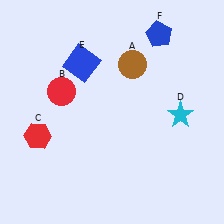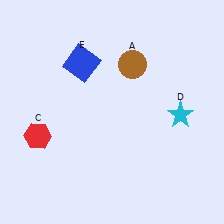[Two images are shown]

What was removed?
The blue pentagon (F), the red circle (B) were removed in Image 2.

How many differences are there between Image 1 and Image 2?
There are 2 differences between the two images.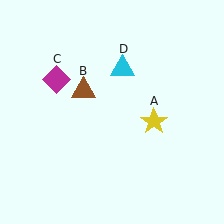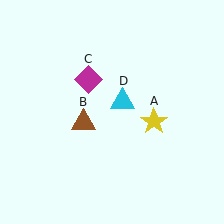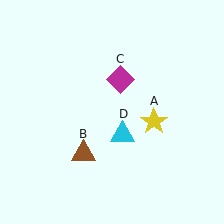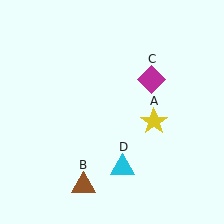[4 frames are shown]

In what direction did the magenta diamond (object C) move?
The magenta diamond (object C) moved right.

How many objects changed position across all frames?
3 objects changed position: brown triangle (object B), magenta diamond (object C), cyan triangle (object D).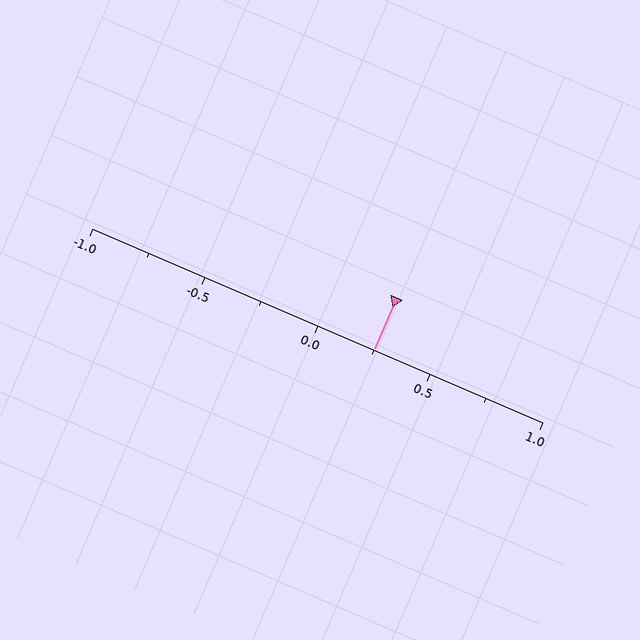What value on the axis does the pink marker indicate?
The marker indicates approximately 0.25.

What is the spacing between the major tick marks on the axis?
The major ticks are spaced 0.5 apart.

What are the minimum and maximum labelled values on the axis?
The axis runs from -1.0 to 1.0.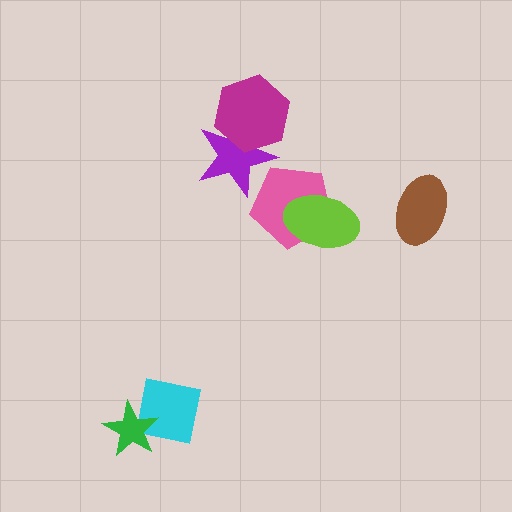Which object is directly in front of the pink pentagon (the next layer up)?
The lime ellipse is directly in front of the pink pentagon.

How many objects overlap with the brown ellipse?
0 objects overlap with the brown ellipse.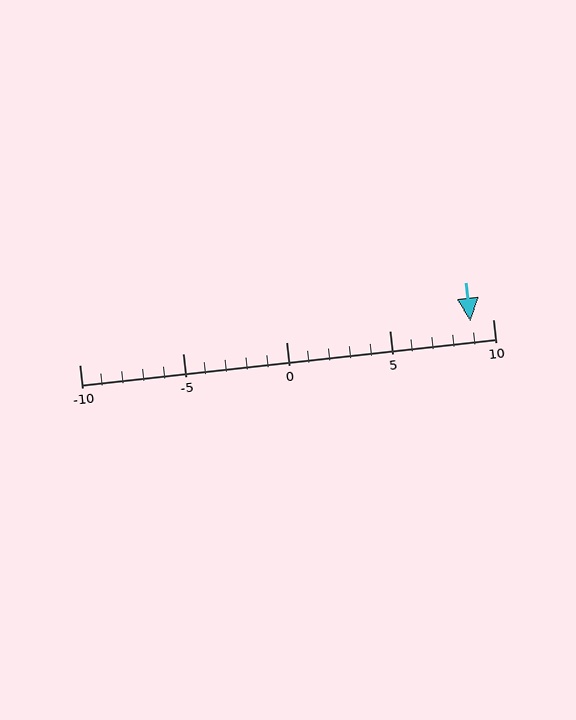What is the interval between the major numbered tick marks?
The major tick marks are spaced 5 units apart.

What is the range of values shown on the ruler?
The ruler shows values from -10 to 10.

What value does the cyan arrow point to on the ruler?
The cyan arrow points to approximately 9.